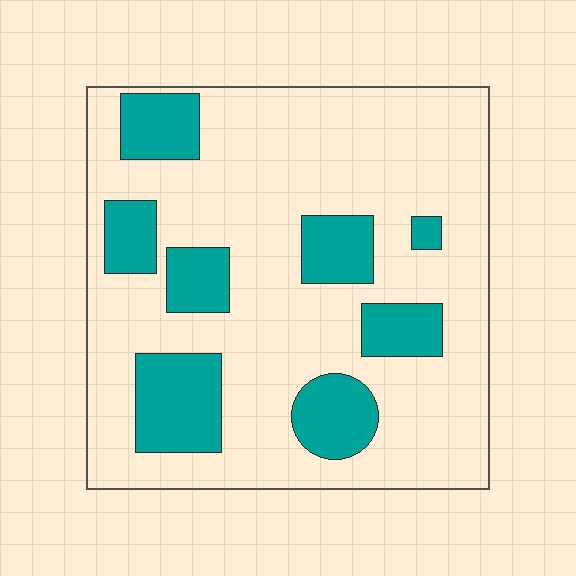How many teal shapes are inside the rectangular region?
8.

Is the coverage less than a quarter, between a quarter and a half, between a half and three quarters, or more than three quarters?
Less than a quarter.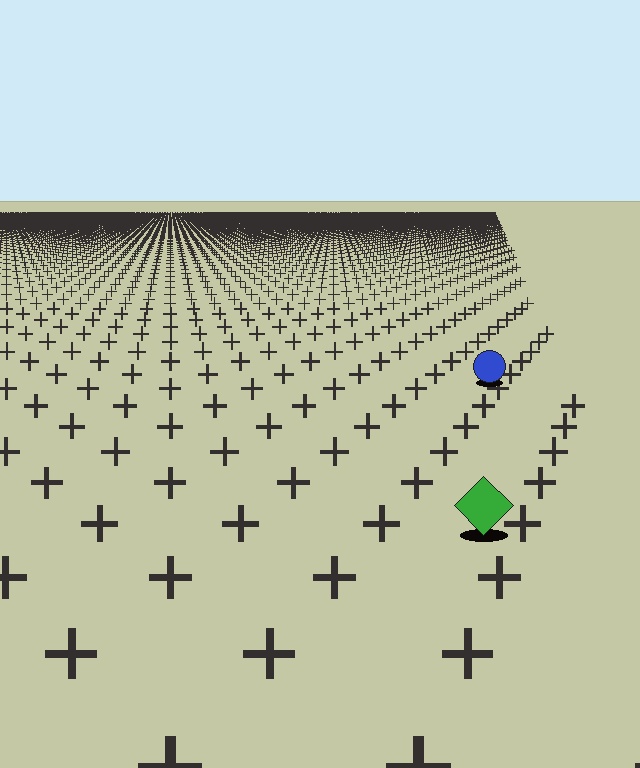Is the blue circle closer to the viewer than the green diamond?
No. The green diamond is closer — you can tell from the texture gradient: the ground texture is coarser near it.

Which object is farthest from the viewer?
The blue circle is farthest from the viewer. It appears smaller and the ground texture around it is denser.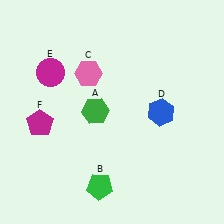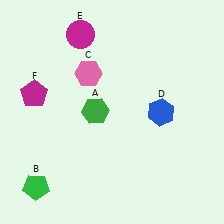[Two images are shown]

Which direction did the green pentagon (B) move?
The green pentagon (B) moved left.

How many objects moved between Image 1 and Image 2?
3 objects moved between the two images.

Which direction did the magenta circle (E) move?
The magenta circle (E) moved up.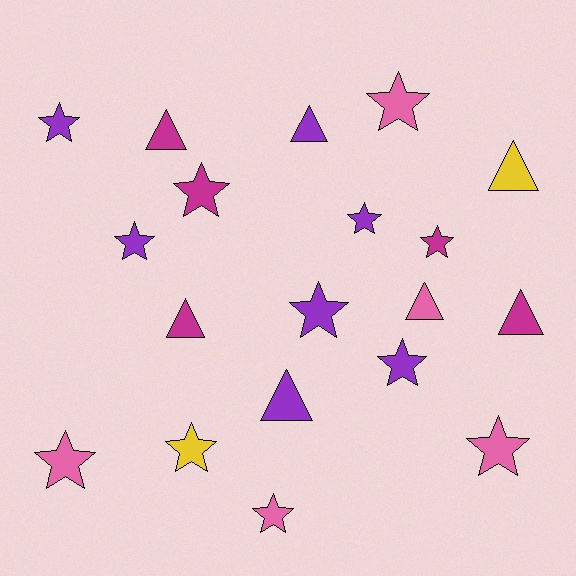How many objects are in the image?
There are 19 objects.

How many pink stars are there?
There are 4 pink stars.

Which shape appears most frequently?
Star, with 12 objects.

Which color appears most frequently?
Purple, with 7 objects.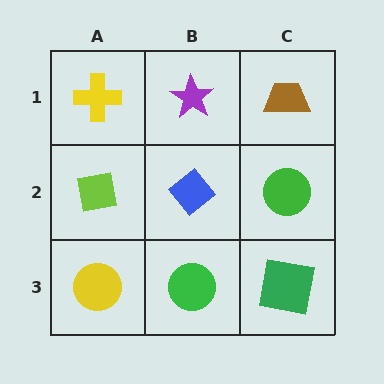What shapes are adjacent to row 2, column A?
A yellow cross (row 1, column A), a yellow circle (row 3, column A), a blue diamond (row 2, column B).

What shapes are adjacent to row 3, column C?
A green circle (row 2, column C), a green circle (row 3, column B).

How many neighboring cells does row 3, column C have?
2.